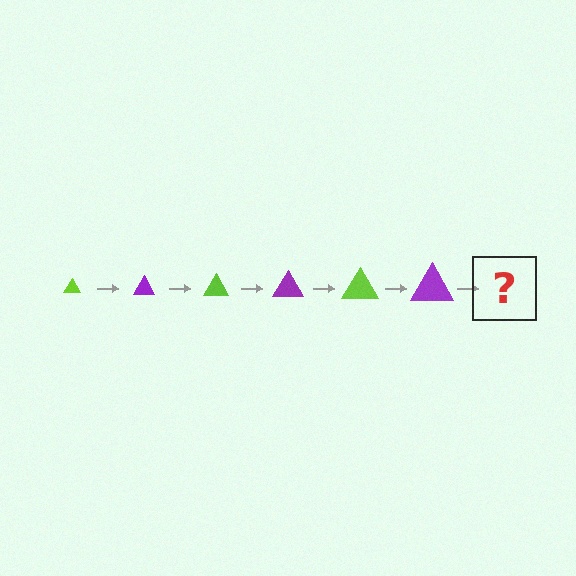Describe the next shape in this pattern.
It should be a lime triangle, larger than the previous one.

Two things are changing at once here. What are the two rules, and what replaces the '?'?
The two rules are that the triangle grows larger each step and the color cycles through lime and purple. The '?' should be a lime triangle, larger than the previous one.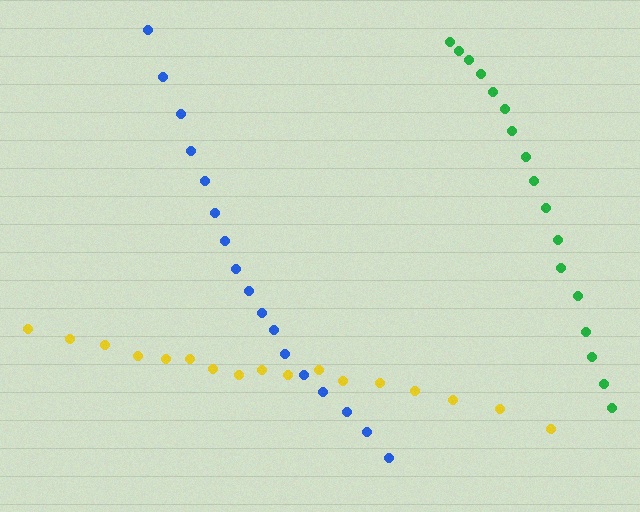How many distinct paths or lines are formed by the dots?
There are 3 distinct paths.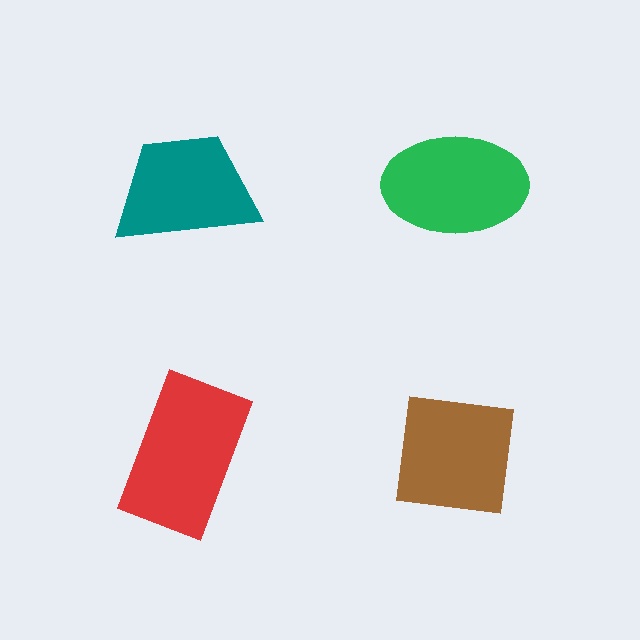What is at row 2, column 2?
A brown square.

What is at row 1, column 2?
A green ellipse.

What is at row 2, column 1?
A red rectangle.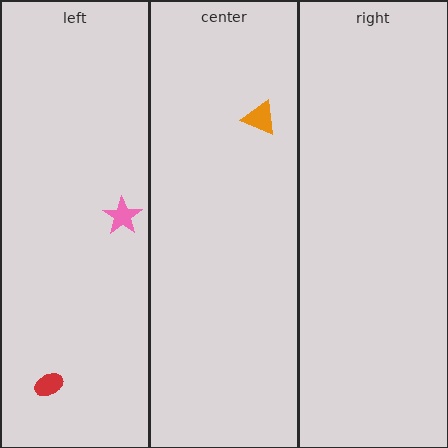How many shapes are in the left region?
2.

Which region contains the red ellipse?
The left region.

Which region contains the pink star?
The left region.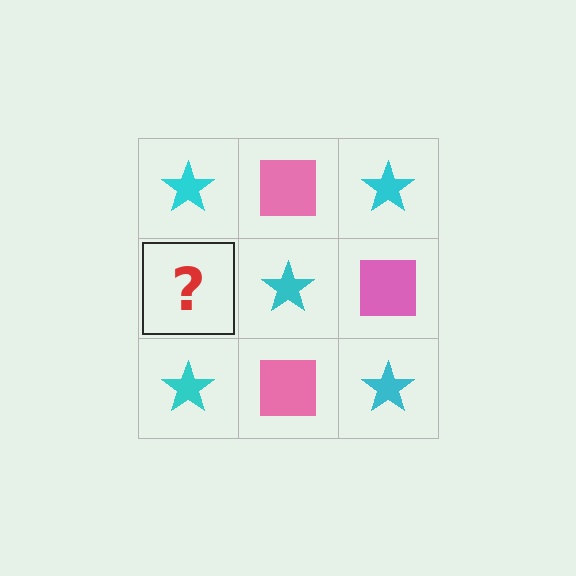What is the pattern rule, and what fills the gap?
The rule is that it alternates cyan star and pink square in a checkerboard pattern. The gap should be filled with a pink square.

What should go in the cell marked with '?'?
The missing cell should contain a pink square.